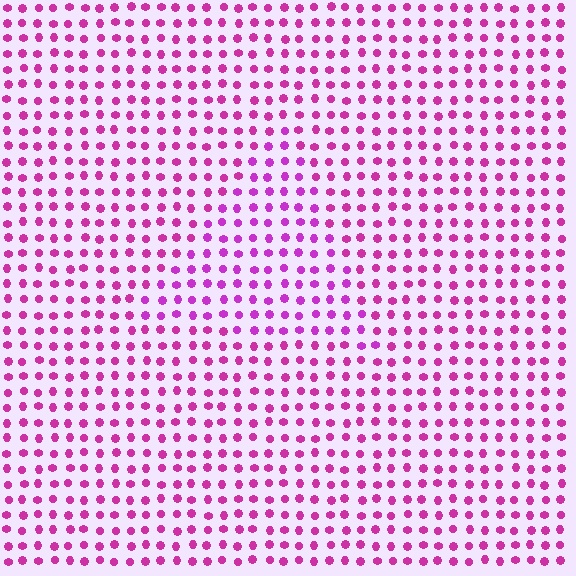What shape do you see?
I see a triangle.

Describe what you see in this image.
The image is filled with small magenta elements in a uniform arrangement. A triangle-shaped region is visible where the elements are tinted to a slightly different hue, forming a subtle color boundary.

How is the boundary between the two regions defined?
The boundary is defined purely by a slight shift in hue (about 18 degrees). Spacing, size, and orientation are identical on both sides.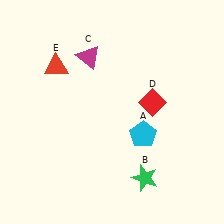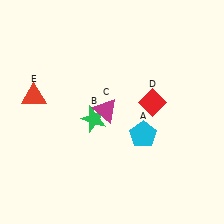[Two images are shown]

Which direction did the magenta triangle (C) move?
The magenta triangle (C) moved down.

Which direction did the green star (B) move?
The green star (B) moved up.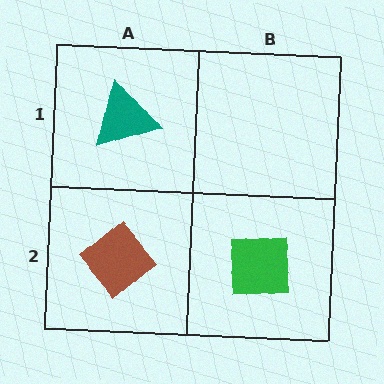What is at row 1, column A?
A teal triangle.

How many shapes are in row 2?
2 shapes.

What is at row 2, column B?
A green square.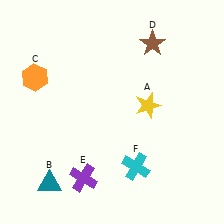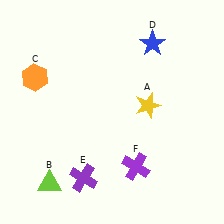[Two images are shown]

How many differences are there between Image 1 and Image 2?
There are 3 differences between the two images.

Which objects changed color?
B changed from teal to lime. D changed from brown to blue. F changed from cyan to purple.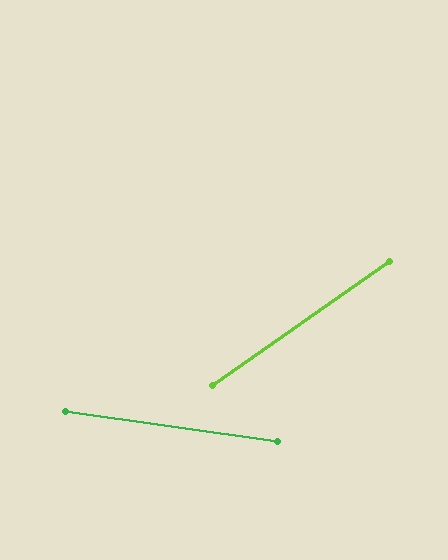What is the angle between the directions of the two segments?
Approximately 43 degrees.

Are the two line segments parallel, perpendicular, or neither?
Neither parallel nor perpendicular — they differ by about 43°.